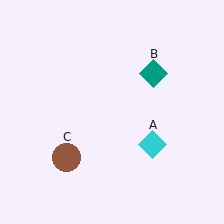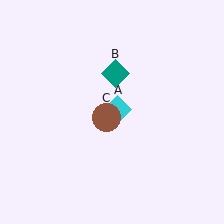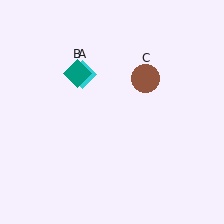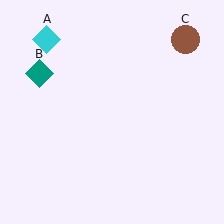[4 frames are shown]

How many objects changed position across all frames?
3 objects changed position: cyan diamond (object A), teal diamond (object B), brown circle (object C).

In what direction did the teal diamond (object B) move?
The teal diamond (object B) moved left.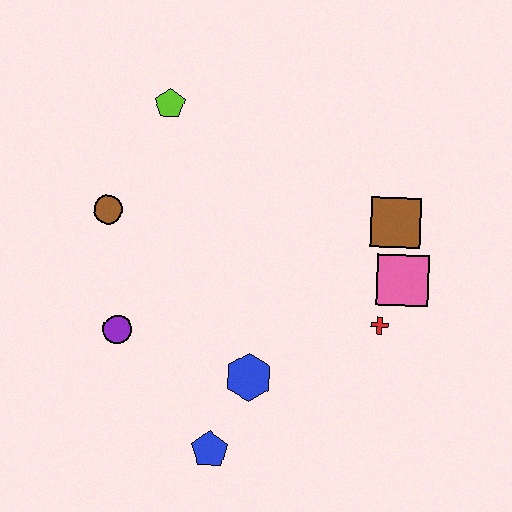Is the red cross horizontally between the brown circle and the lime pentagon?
No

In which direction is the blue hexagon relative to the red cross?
The blue hexagon is to the left of the red cross.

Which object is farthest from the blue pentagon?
The lime pentagon is farthest from the blue pentagon.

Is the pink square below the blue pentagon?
No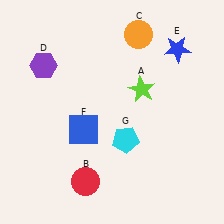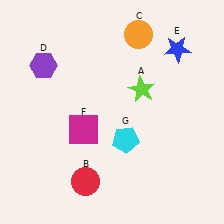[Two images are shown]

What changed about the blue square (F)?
In Image 1, F is blue. In Image 2, it changed to magenta.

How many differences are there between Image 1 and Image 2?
There is 1 difference between the two images.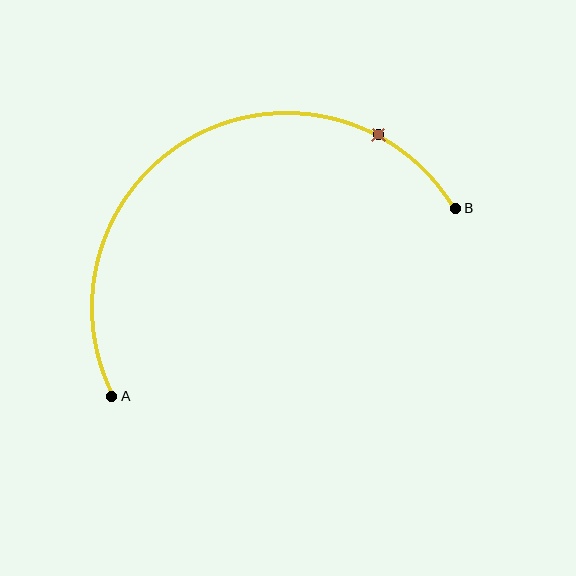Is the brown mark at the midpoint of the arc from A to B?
No. The brown mark lies on the arc but is closer to endpoint B. The arc midpoint would be at the point on the curve equidistant along the arc from both A and B.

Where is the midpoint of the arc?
The arc midpoint is the point on the curve farthest from the straight line joining A and B. It sits above that line.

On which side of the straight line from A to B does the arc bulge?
The arc bulges above the straight line connecting A and B.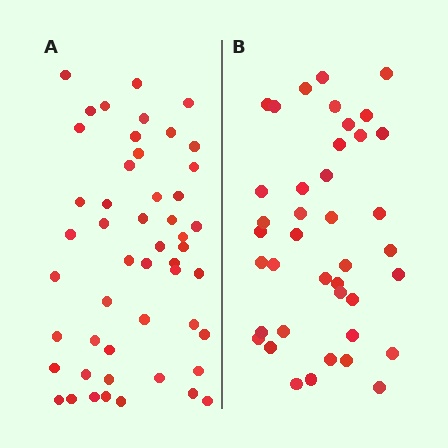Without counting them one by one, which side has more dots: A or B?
Region A (the left region) has more dots.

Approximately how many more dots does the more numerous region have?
Region A has roughly 10 or so more dots than region B.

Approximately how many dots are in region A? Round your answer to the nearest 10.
About 50 dots.